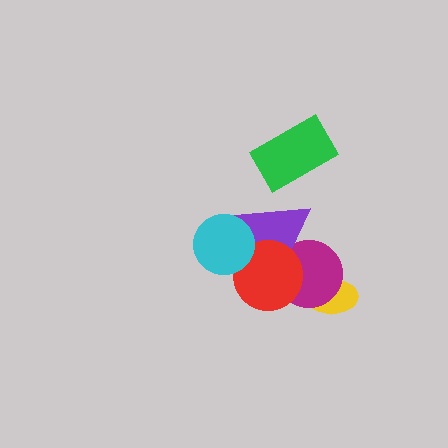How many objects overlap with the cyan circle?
2 objects overlap with the cyan circle.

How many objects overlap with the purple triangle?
3 objects overlap with the purple triangle.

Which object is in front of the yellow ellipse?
The magenta circle is in front of the yellow ellipse.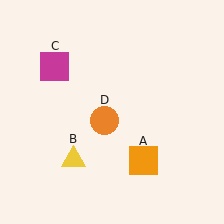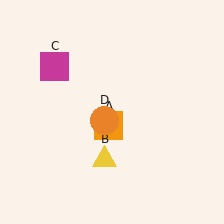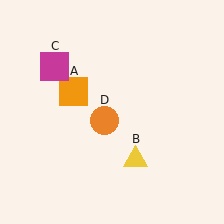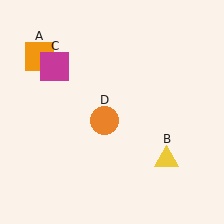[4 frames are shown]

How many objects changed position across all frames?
2 objects changed position: orange square (object A), yellow triangle (object B).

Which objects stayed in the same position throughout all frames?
Magenta square (object C) and orange circle (object D) remained stationary.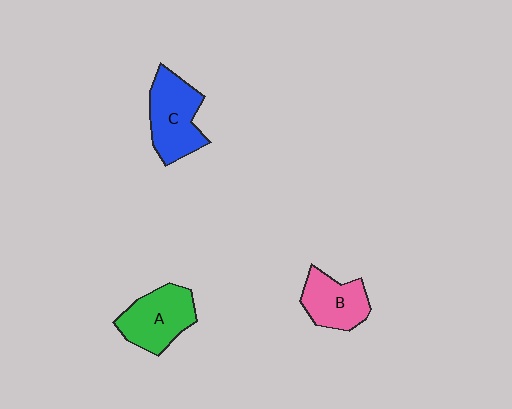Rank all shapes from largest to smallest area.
From largest to smallest: C (blue), A (green), B (pink).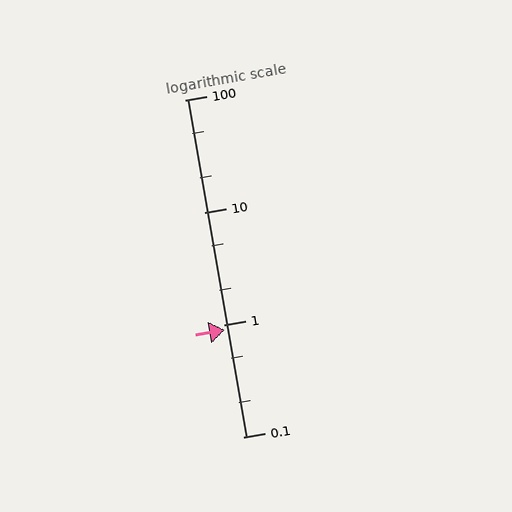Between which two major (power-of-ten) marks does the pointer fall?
The pointer is between 0.1 and 1.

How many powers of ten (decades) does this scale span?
The scale spans 3 decades, from 0.1 to 100.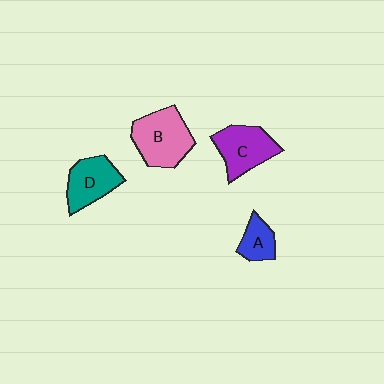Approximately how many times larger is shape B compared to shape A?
Approximately 2.2 times.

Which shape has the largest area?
Shape B (pink).